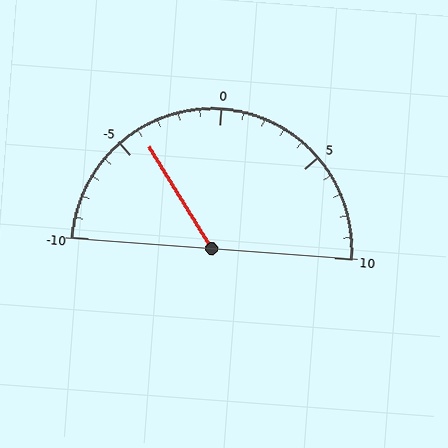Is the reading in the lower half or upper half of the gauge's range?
The reading is in the lower half of the range (-10 to 10).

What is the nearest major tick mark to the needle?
The nearest major tick mark is -5.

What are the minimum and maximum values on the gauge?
The gauge ranges from -10 to 10.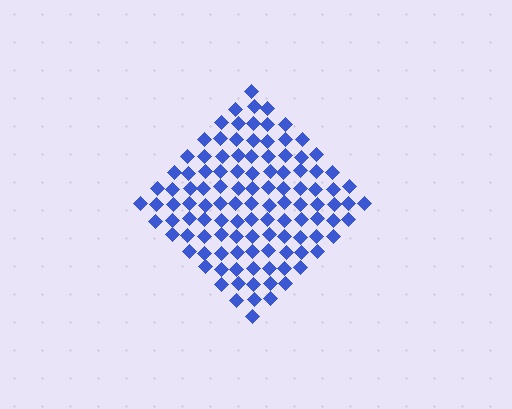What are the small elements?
The small elements are diamonds.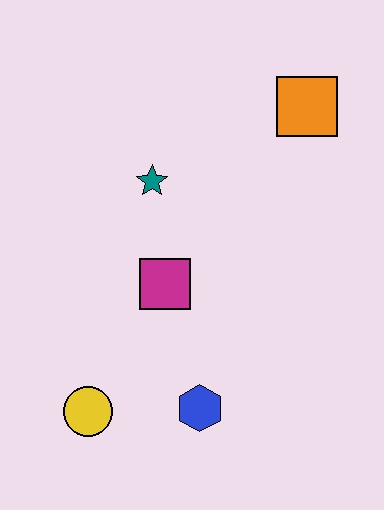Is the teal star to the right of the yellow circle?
Yes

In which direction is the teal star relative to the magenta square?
The teal star is above the magenta square.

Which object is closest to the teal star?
The magenta square is closest to the teal star.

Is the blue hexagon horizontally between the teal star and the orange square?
Yes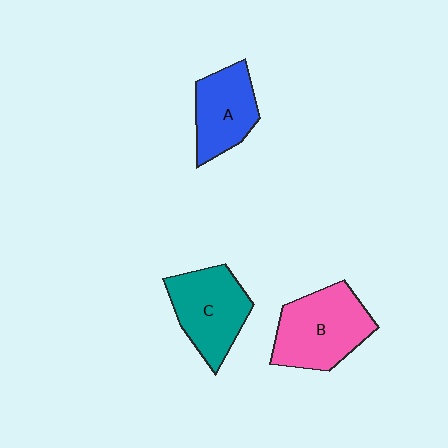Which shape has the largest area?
Shape B (pink).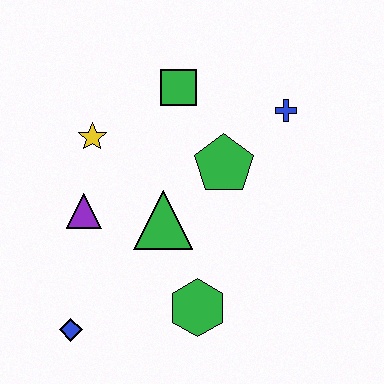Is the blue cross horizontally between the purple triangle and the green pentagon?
No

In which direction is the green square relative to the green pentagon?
The green square is above the green pentagon.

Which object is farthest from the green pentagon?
The blue diamond is farthest from the green pentagon.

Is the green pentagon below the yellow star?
Yes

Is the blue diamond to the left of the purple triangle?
Yes